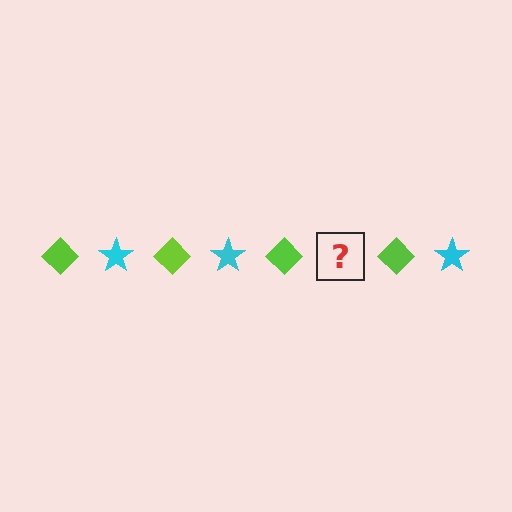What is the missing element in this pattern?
The missing element is a cyan star.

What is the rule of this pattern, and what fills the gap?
The rule is that the pattern alternates between lime diamond and cyan star. The gap should be filled with a cyan star.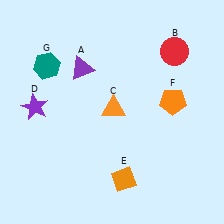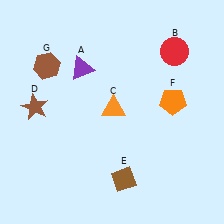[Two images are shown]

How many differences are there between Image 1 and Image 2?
There are 3 differences between the two images.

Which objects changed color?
D changed from purple to brown. E changed from orange to brown. G changed from teal to brown.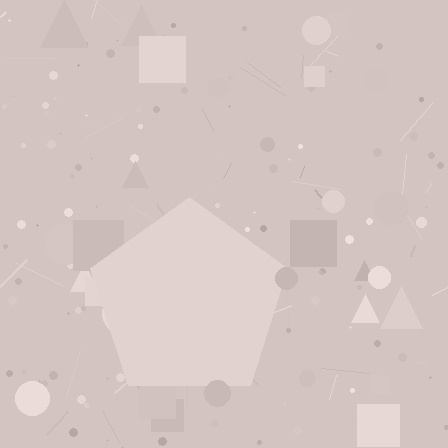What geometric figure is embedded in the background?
A pentagon is embedded in the background.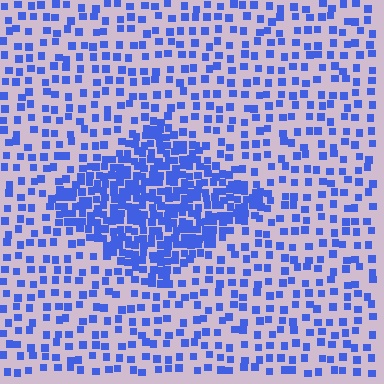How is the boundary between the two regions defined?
The boundary is defined by a change in element density (approximately 2.6x ratio). All elements are the same color, size, and shape.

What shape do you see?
I see a diamond.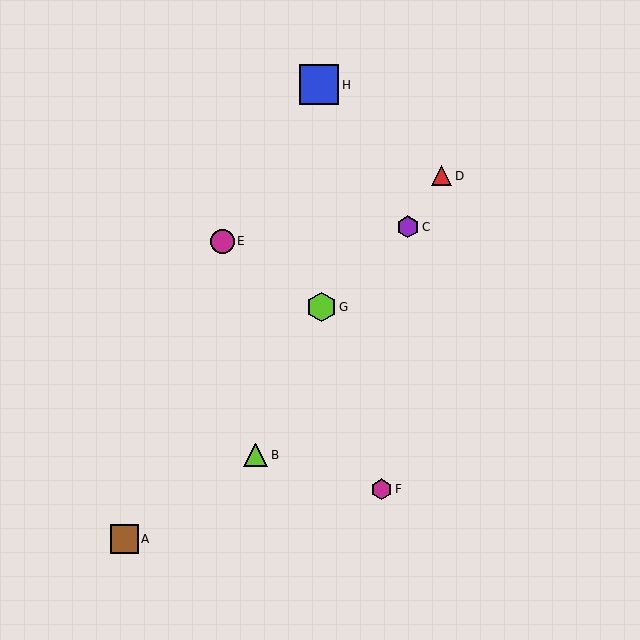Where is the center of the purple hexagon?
The center of the purple hexagon is at (408, 227).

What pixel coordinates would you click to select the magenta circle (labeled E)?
Click at (222, 241) to select the magenta circle E.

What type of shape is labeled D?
Shape D is a red triangle.